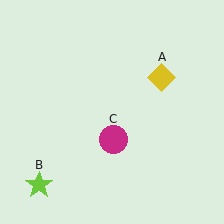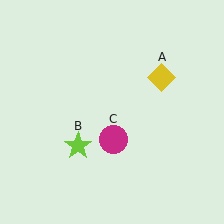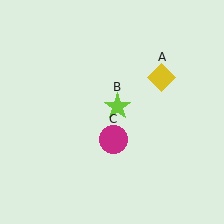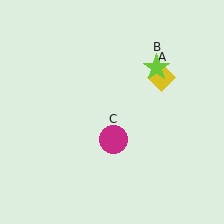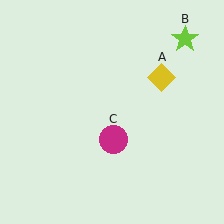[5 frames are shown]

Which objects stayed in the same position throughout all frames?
Yellow diamond (object A) and magenta circle (object C) remained stationary.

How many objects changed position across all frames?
1 object changed position: lime star (object B).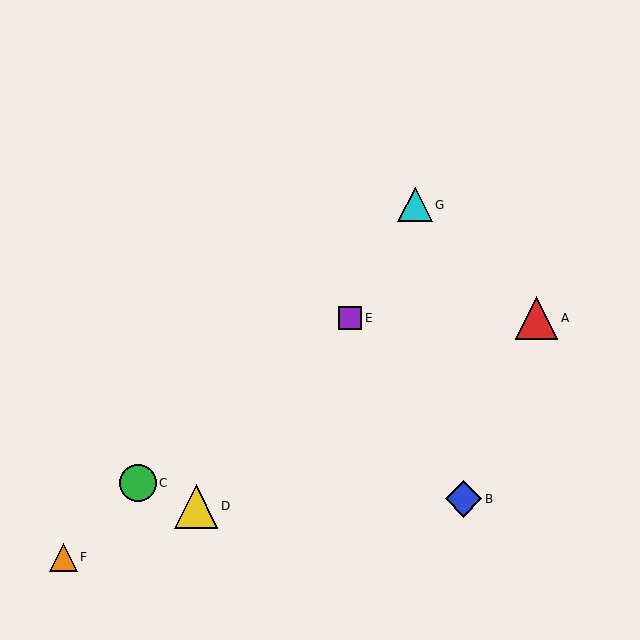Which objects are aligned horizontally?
Objects A, E are aligned horizontally.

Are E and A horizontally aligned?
Yes, both are at y≈318.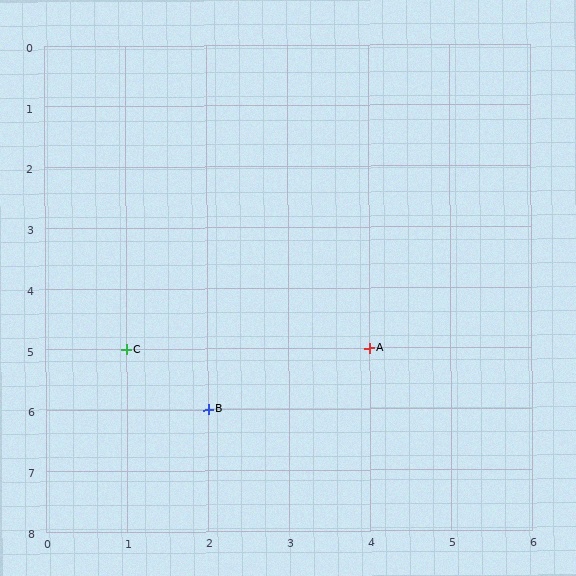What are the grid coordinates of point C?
Point C is at grid coordinates (1, 5).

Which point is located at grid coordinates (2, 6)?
Point B is at (2, 6).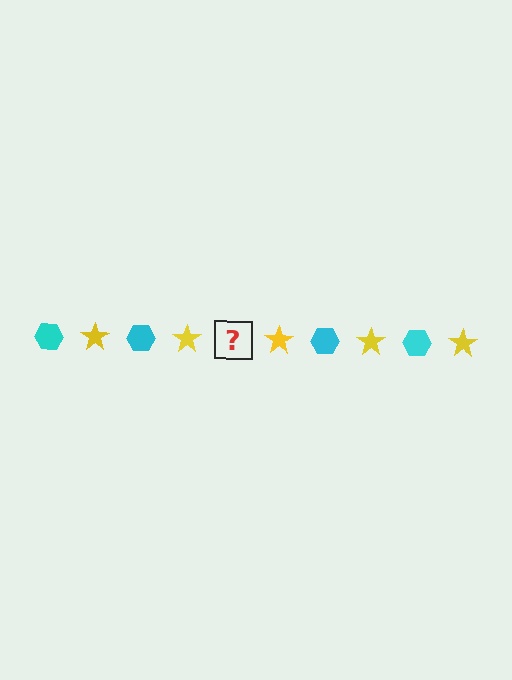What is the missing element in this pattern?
The missing element is a cyan hexagon.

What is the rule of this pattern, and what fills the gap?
The rule is that the pattern alternates between cyan hexagon and yellow star. The gap should be filled with a cyan hexagon.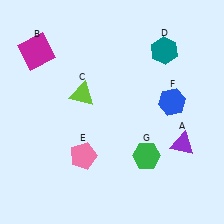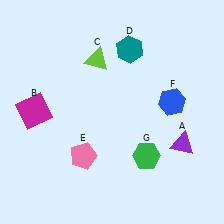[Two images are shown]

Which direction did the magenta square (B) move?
The magenta square (B) moved down.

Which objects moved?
The objects that moved are: the magenta square (B), the lime triangle (C), the teal hexagon (D).